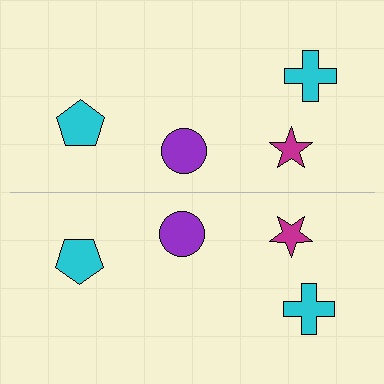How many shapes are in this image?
There are 8 shapes in this image.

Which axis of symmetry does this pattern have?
The pattern has a horizontal axis of symmetry running through the center of the image.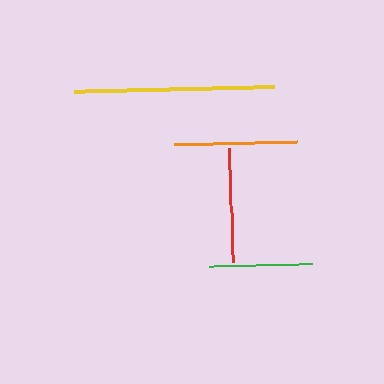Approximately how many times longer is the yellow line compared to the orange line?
The yellow line is approximately 1.6 times the length of the orange line.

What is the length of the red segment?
The red segment is approximately 114 pixels long.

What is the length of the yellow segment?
The yellow segment is approximately 200 pixels long.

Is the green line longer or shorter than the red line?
The red line is longer than the green line.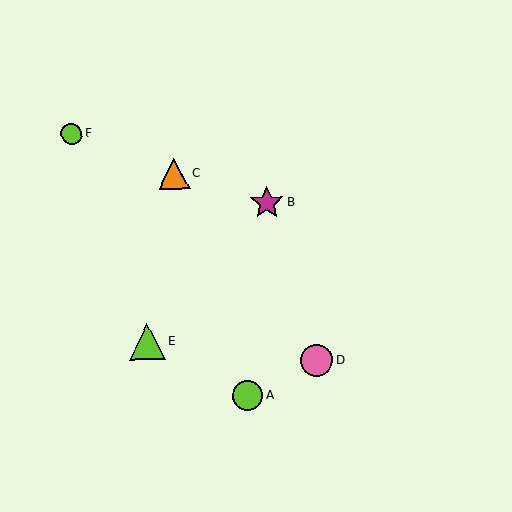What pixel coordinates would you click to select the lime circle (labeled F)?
Click at (72, 134) to select the lime circle F.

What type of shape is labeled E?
Shape E is a lime triangle.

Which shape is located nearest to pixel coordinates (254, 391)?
The lime circle (labeled A) at (248, 395) is nearest to that location.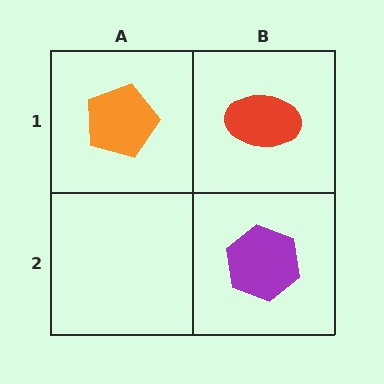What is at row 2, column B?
A purple hexagon.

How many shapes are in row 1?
2 shapes.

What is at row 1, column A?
An orange pentagon.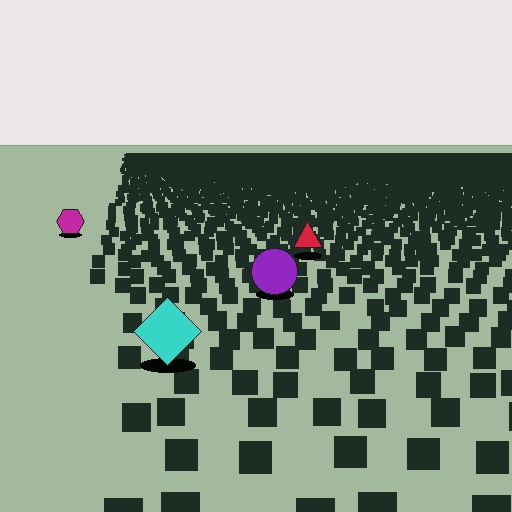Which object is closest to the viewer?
The cyan diamond is closest. The texture marks near it are larger and more spread out.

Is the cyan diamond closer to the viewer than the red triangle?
Yes. The cyan diamond is closer — you can tell from the texture gradient: the ground texture is coarser near it.